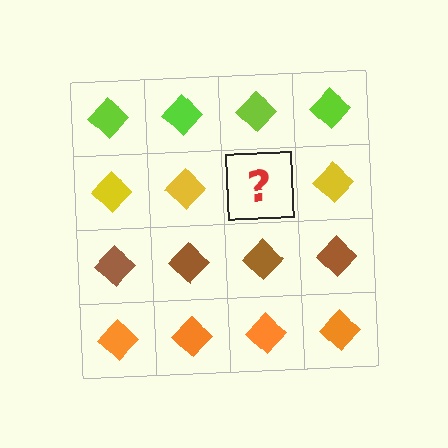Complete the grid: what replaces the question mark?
The question mark should be replaced with a yellow diamond.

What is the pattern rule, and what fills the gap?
The rule is that each row has a consistent color. The gap should be filled with a yellow diamond.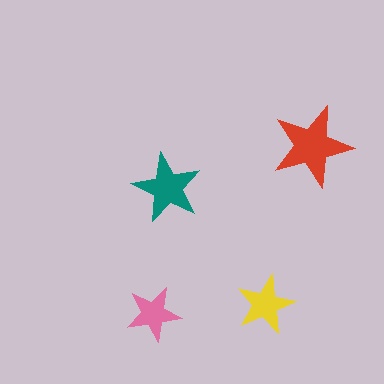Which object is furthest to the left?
The pink star is leftmost.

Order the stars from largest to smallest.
the red one, the teal one, the yellow one, the pink one.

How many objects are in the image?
There are 4 objects in the image.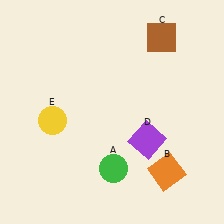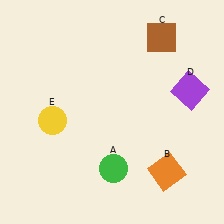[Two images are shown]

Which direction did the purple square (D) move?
The purple square (D) moved up.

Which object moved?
The purple square (D) moved up.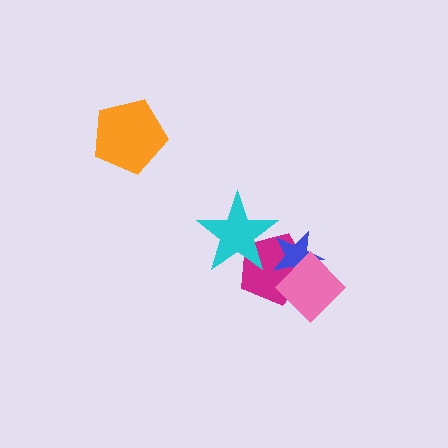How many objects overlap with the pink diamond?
2 objects overlap with the pink diamond.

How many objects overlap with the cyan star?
2 objects overlap with the cyan star.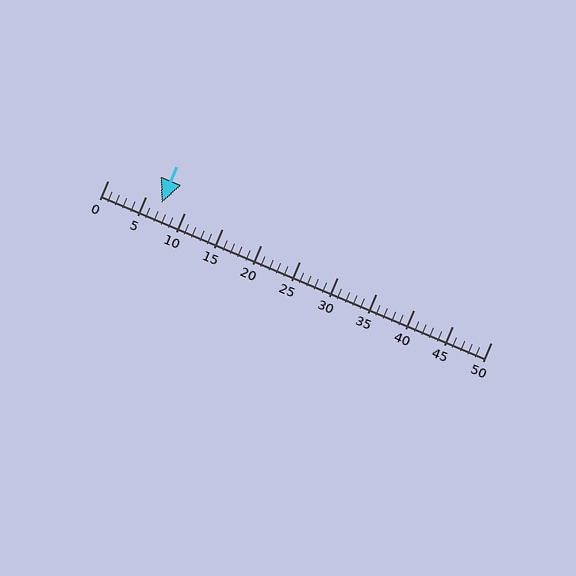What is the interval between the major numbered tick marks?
The major tick marks are spaced 5 units apart.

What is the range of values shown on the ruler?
The ruler shows values from 0 to 50.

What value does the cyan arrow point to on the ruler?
The cyan arrow points to approximately 7.